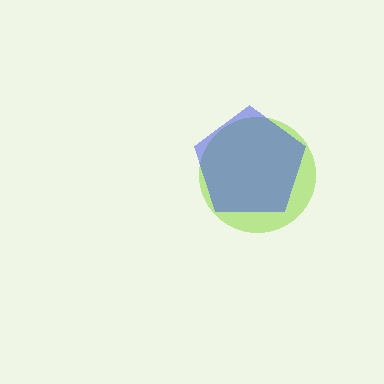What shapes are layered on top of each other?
The layered shapes are: a lime circle, a blue pentagon.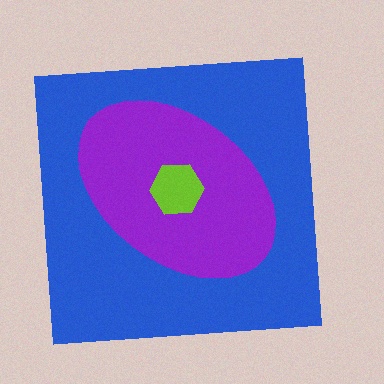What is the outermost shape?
The blue square.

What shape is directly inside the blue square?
The purple ellipse.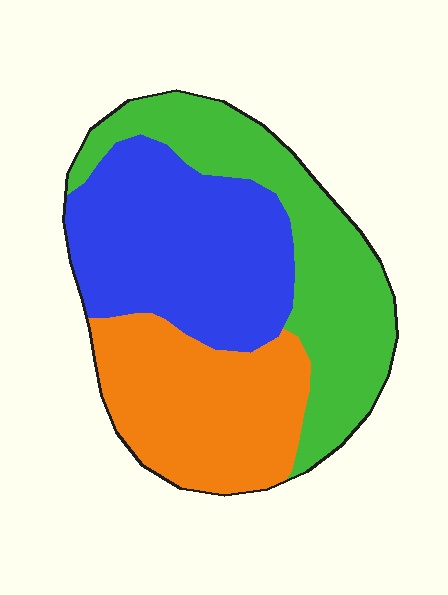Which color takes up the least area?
Orange, at roughly 30%.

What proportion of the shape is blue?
Blue covers 36% of the shape.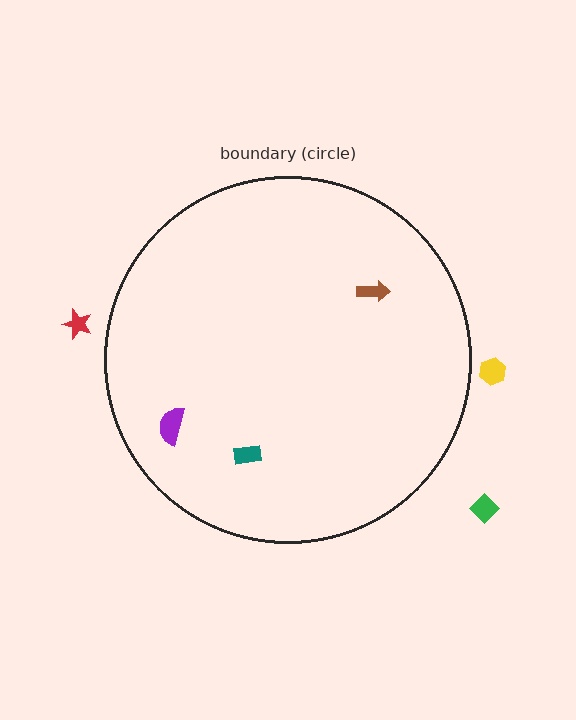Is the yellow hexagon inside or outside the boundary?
Outside.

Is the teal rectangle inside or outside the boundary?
Inside.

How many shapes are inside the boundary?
3 inside, 3 outside.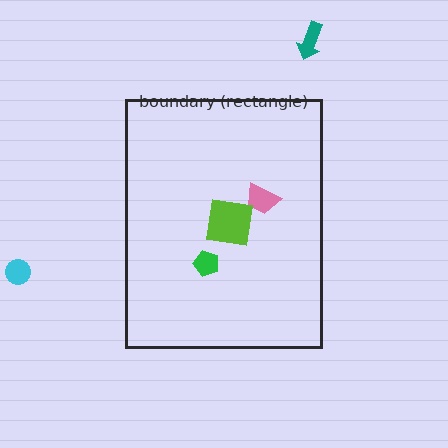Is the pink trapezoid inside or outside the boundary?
Inside.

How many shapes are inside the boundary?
3 inside, 2 outside.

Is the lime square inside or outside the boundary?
Inside.